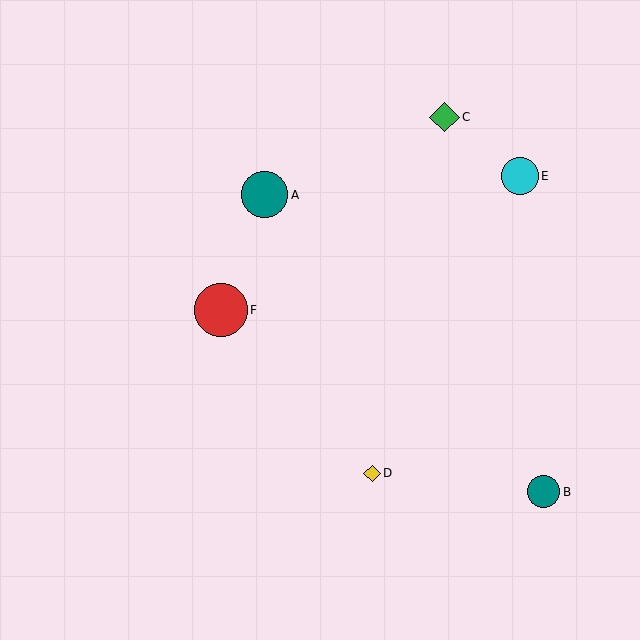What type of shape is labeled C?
Shape C is a green diamond.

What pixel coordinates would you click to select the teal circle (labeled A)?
Click at (264, 195) to select the teal circle A.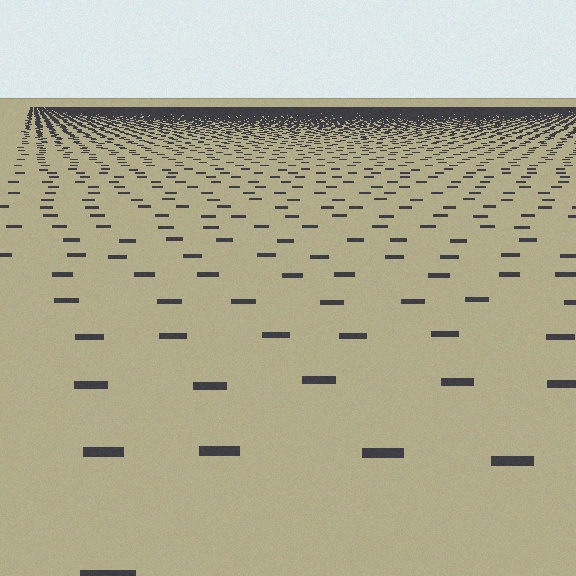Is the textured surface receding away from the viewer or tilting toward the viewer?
The surface is receding away from the viewer. Texture elements get smaller and denser toward the top.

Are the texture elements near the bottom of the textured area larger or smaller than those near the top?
Larger. Near the bottom, elements are closer to the viewer and appear at a bigger on-screen size.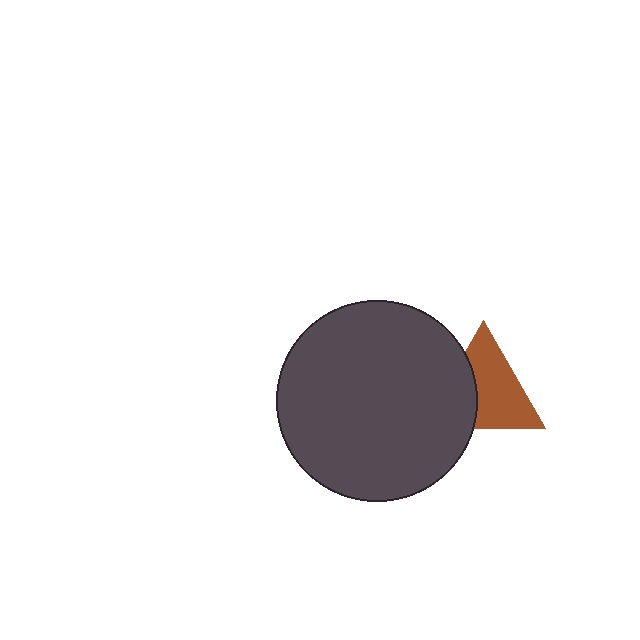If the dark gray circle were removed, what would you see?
You would see the complete brown triangle.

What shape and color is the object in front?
The object in front is a dark gray circle.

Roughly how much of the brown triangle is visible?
About half of it is visible (roughly 64%).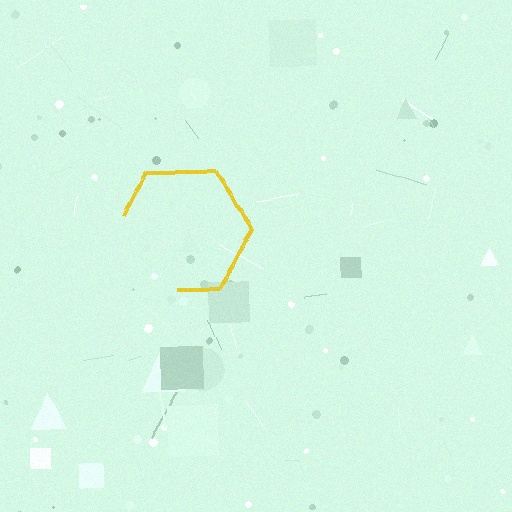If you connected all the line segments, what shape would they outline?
They would outline a hexagon.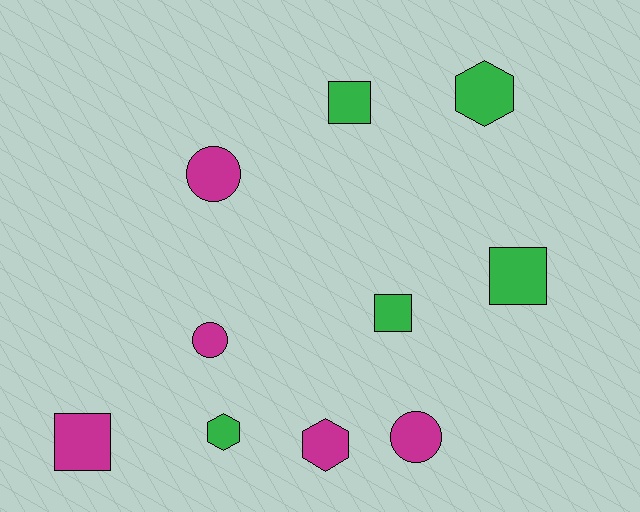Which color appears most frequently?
Magenta, with 5 objects.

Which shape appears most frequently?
Square, with 4 objects.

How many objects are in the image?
There are 10 objects.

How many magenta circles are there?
There are 3 magenta circles.